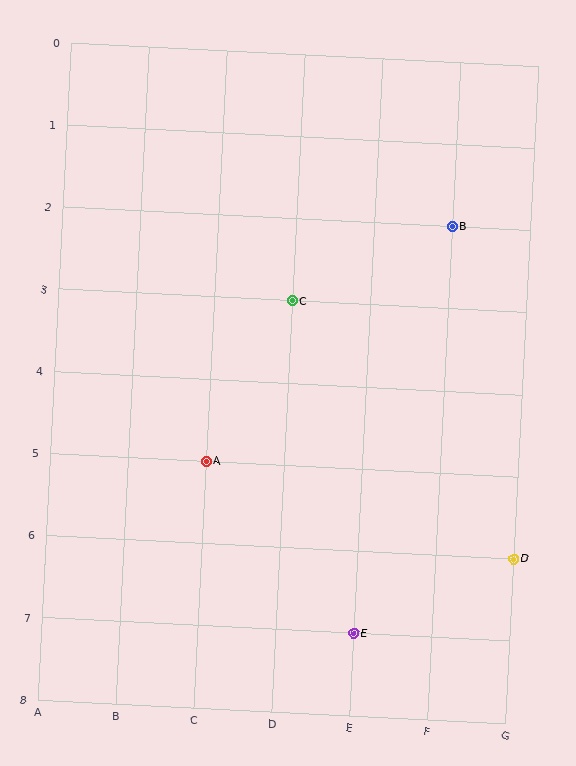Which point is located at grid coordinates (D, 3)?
Point C is at (D, 3).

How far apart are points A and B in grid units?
Points A and B are 3 columns and 3 rows apart (about 4.2 grid units diagonally).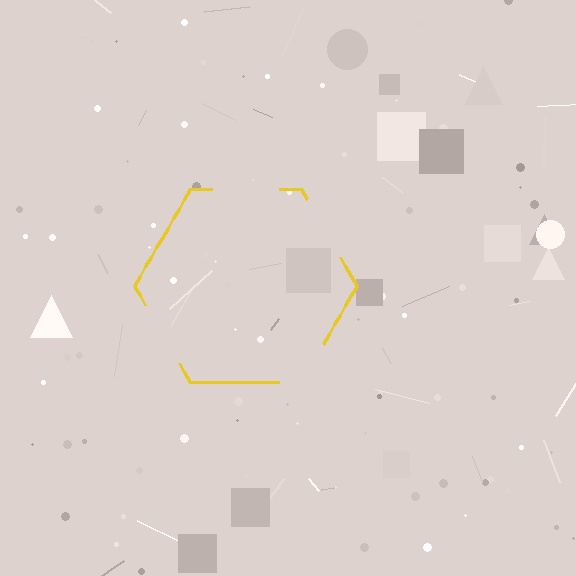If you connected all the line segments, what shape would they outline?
They would outline a hexagon.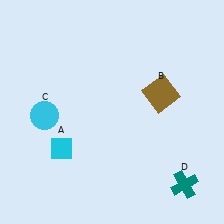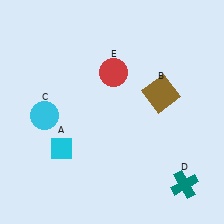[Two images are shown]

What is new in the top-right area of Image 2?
A red circle (E) was added in the top-right area of Image 2.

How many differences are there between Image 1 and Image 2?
There is 1 difference between the two images.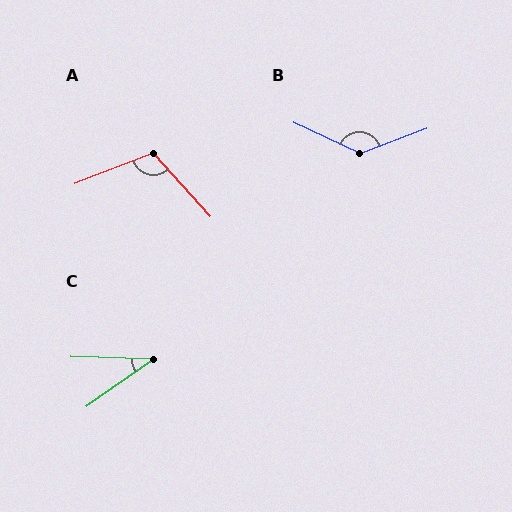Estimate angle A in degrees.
Approximately 111 degrees.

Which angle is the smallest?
C, at approximately 37 degrees.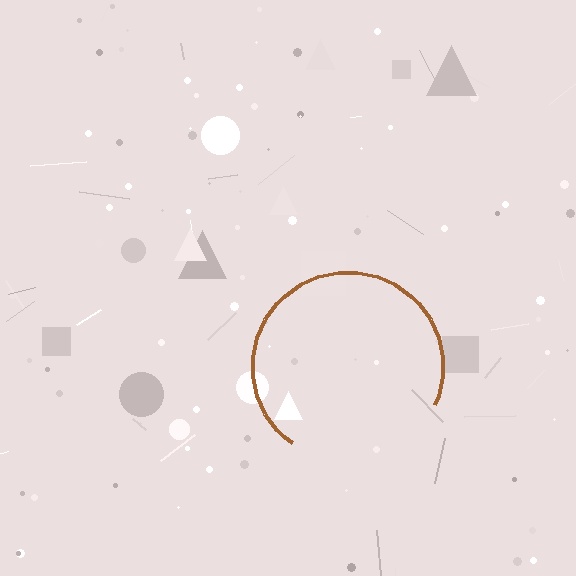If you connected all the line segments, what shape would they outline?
They would outline a circle.